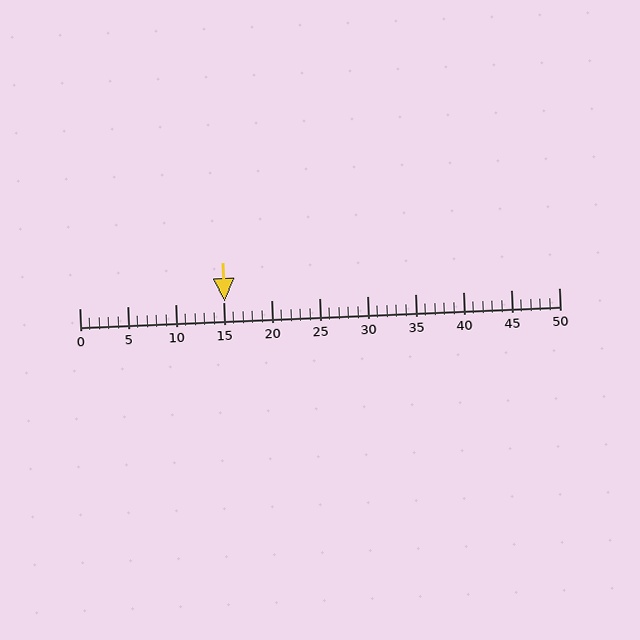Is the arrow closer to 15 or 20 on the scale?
The arrow is closer to 15.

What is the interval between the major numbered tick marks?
The major tick marks are spaced 5 units apart.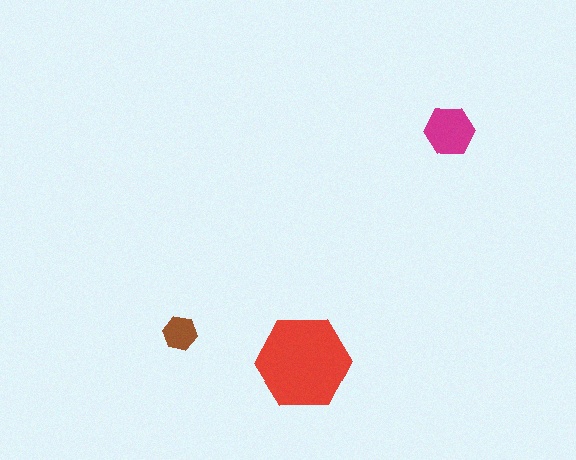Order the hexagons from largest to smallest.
the red one, the magenta one, the brown one.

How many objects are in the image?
There are 3 objects in the image.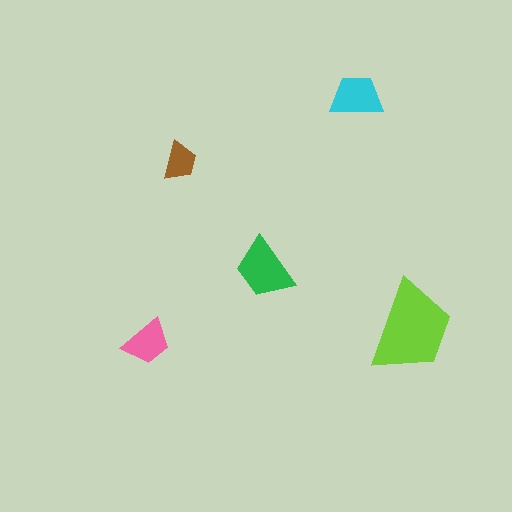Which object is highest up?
The cyan trapezoid is topmost.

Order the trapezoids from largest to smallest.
the lime one, the green one, the cyan one, the pink one, the brown one.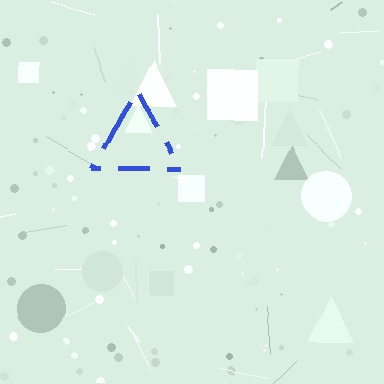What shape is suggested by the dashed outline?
The dashed outline suggests a triangle.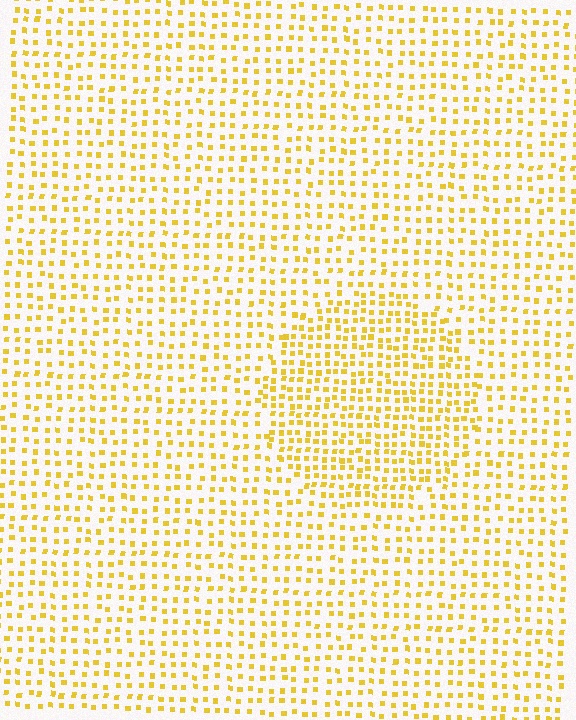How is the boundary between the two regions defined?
The boundary is defined by a change in element density (approximately 1.6x ratio). All elements are the same color, size, and shape.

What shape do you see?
I see a circle.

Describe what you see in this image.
The image contains small yellow elements arranged at two different densities. A circle-shaped region is visible where the elements are more densely packed than the surrounding area.